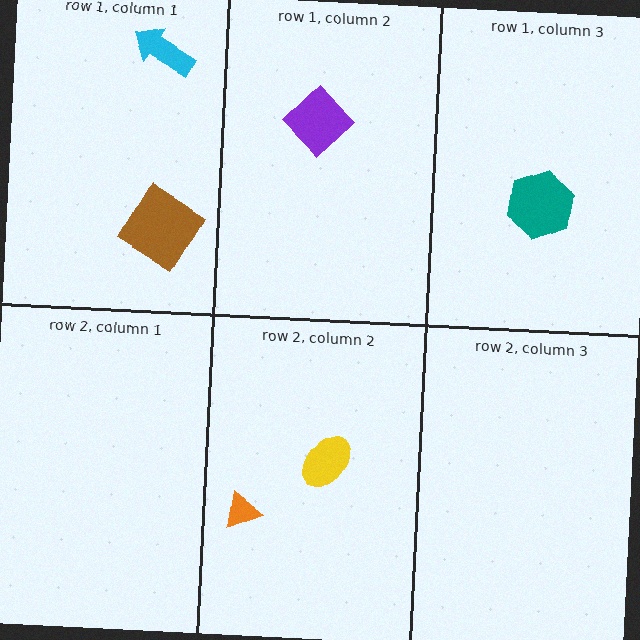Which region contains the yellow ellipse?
The row 2, column 2 region.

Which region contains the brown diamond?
The row 1, column 1 region.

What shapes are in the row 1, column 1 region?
The cyan arrow, the brown diamond.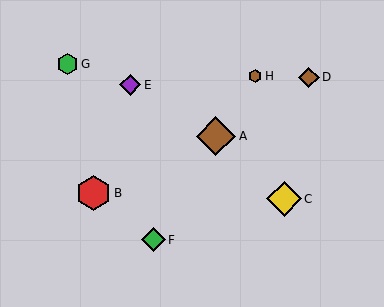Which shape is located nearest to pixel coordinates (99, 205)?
The red hexagon (labeled B) at (94, 193) is nearest to that location.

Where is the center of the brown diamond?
The center of the brown diamond is at (309, 77).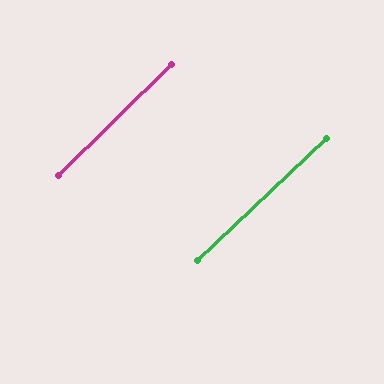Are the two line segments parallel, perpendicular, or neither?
Parallel — their directions differ by only 1.0°.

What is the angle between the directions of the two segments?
Approximately 1 degree.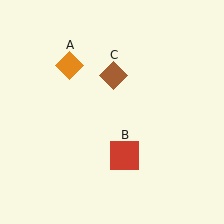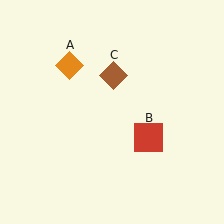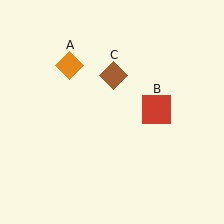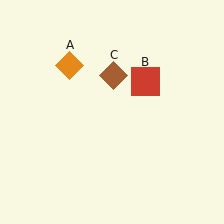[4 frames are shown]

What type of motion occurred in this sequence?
The red square (object B) rotated counterclockwise around the center of the scene.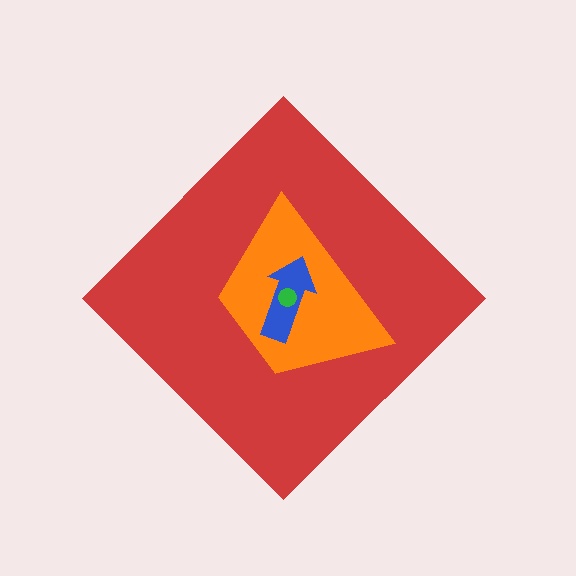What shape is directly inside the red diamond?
The orange trapezoid.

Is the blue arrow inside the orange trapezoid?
Yes.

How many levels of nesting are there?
4.